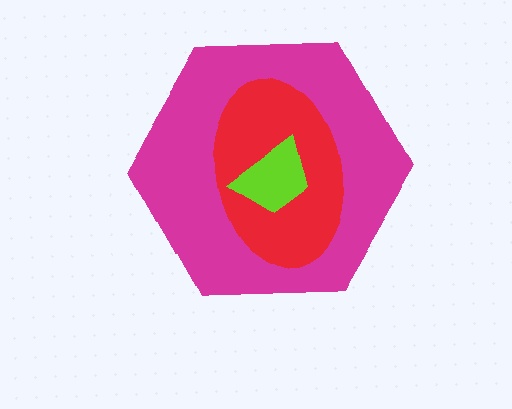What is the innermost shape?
The lime trapezoid.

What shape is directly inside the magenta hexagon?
The red ellipse.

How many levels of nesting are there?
3.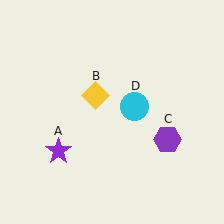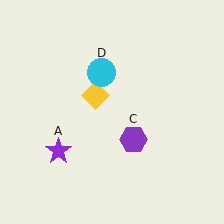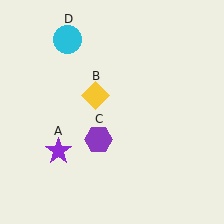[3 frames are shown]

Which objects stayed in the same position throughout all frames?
Purple star (object A) and yellow diamond (object B) remained stationary.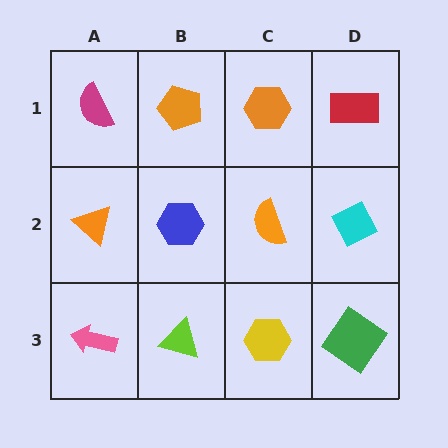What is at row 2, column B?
A blue hexagon.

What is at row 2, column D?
A cyan diamond.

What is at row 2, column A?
An orange triangle.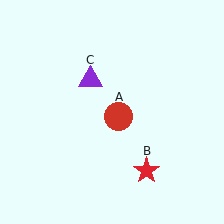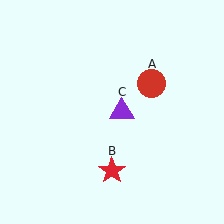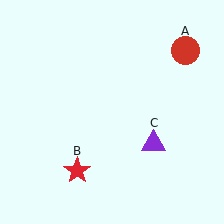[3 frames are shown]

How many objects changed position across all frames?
3 objects changed position: red circle (object A), red star (object B), purple triangle (object C).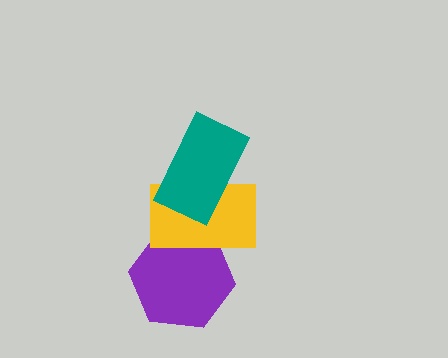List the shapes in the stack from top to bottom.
From top to bottom: the teal rectangle, the yellow rectangle, the purple hexagon.